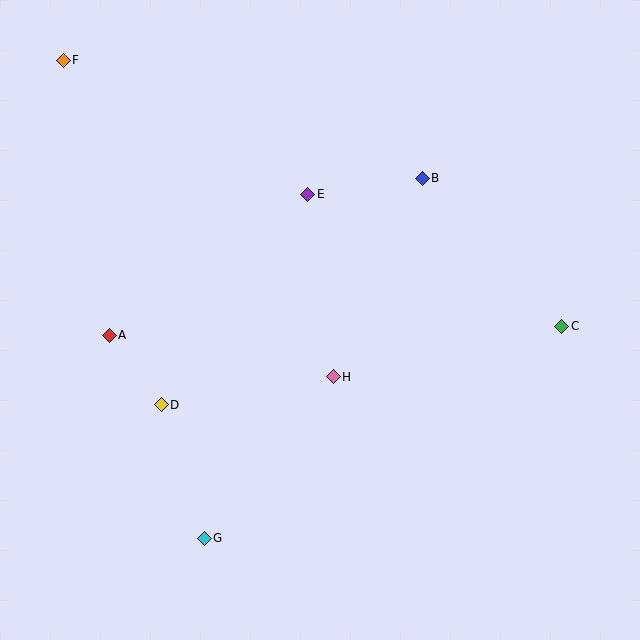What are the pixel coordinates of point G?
Point G is at (204, 538).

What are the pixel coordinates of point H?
Point H is at (333, 377).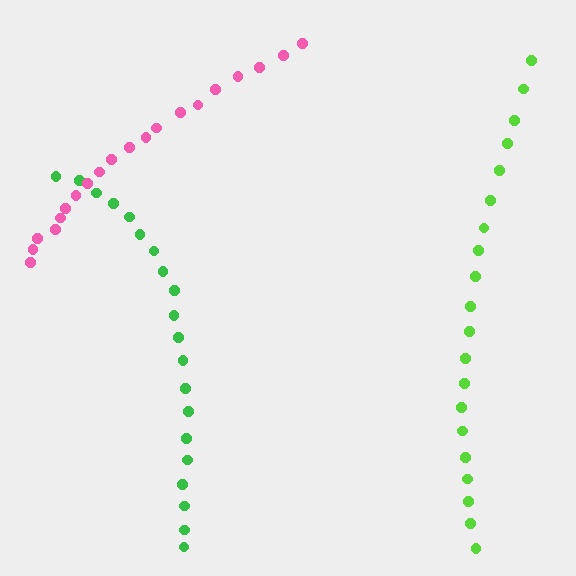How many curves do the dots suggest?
There are 3 distinct paths.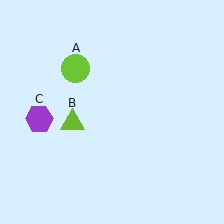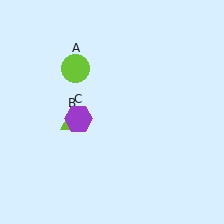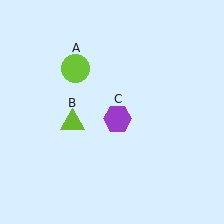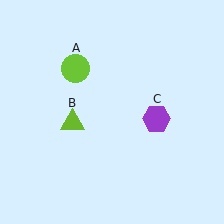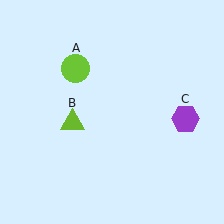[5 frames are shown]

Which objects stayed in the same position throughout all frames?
Lime circle (object A) and lime triangle (object B) remained stationary.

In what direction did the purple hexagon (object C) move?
The purple hexagon (object C) moved right.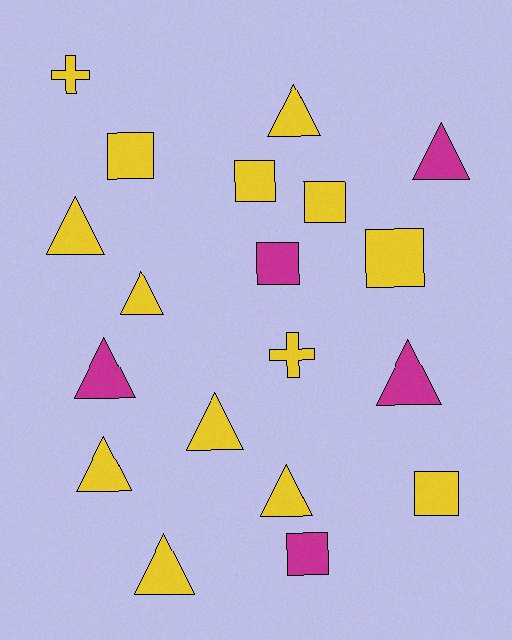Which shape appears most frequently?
Triangle, with 10 objects.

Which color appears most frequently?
Yellow, with 14 objects.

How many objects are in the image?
There are 19 objects.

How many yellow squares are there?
There are 5 yellow squares.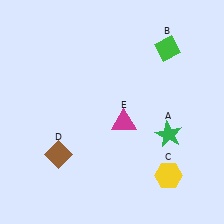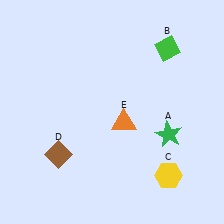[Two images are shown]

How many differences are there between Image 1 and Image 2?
There is 1 difference between the two images.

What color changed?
The triangle (E) changed from magenta in Image 1 to orange in Image 2.